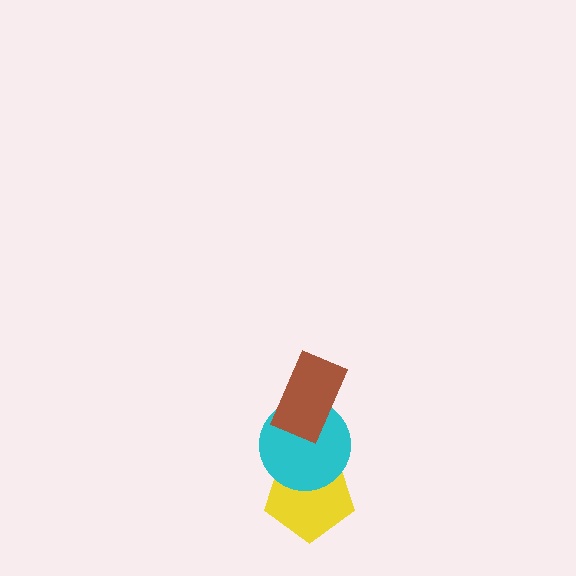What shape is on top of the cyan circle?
The brown rectangle is on top of the cyan circle.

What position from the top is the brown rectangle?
The brown rectangle is 1st from the top.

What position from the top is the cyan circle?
The cyan circle is 2nd from the top.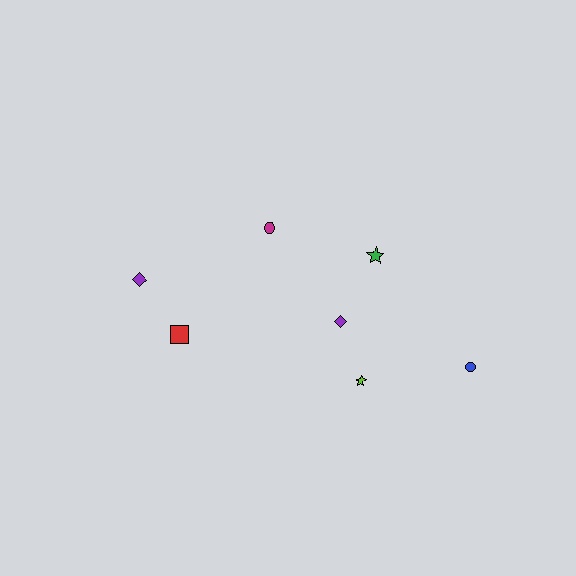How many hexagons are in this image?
There are no hexagons.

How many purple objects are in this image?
There are 2 purple objects.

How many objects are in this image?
There are 7 objects.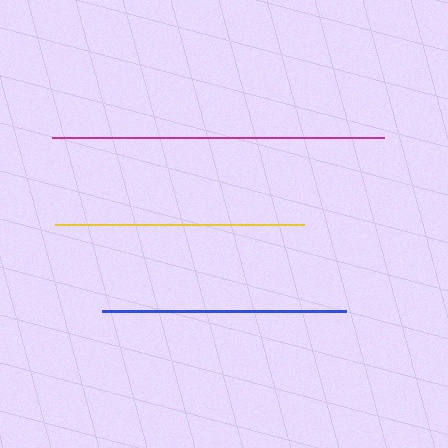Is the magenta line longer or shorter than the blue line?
The magenta line is longer than the blue line.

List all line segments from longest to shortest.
From longest to shortest: magenta, yellow, blue.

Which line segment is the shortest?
The blue line is the shortest at approximately 244 pixels.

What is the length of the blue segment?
The blue segment is approximately 244 pixels long.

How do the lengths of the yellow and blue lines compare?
The yellow and blue lines are approximately the same length.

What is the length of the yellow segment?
The yellow segment is approximately 249 pixels long.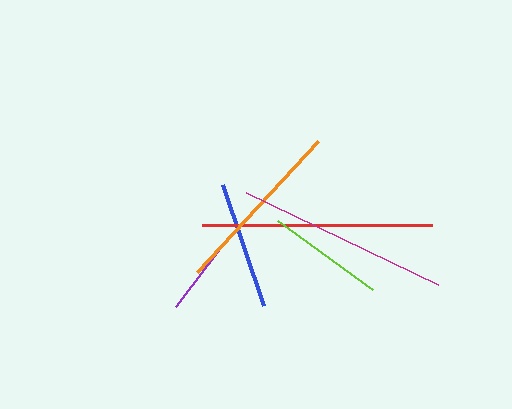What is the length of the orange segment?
The orange segment is approximately 178 pixels long.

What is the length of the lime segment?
The lime segment is approximately 117 pixels long.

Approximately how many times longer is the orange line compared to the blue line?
The orange line is approximately 1.4 times the length of the blue line.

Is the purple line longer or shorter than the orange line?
The orange line is longer than the purple line.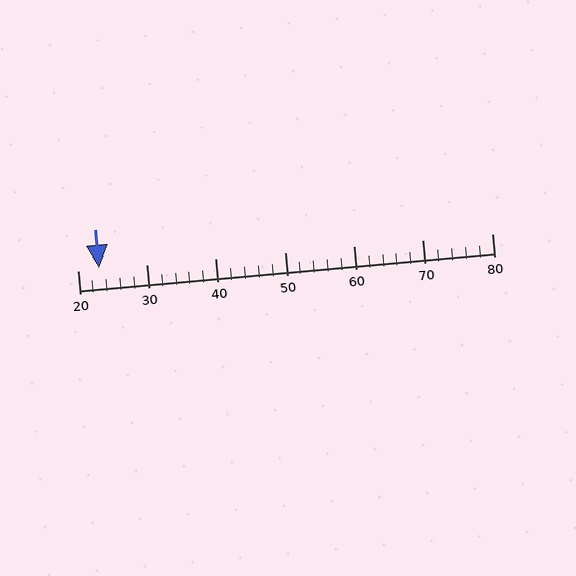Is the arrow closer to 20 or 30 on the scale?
The arrow is closer to 20.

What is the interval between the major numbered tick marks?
The major tick marks are spaced 10 units apart.